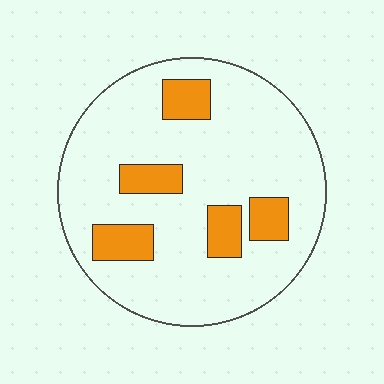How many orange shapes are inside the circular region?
5.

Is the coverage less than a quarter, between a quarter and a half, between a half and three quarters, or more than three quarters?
Less than a quarter.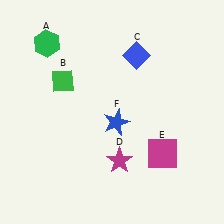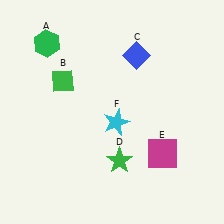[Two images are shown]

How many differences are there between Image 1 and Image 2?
There are 2 differences between the two images.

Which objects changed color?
D changed from magenta to green. F changed from blue to cyan.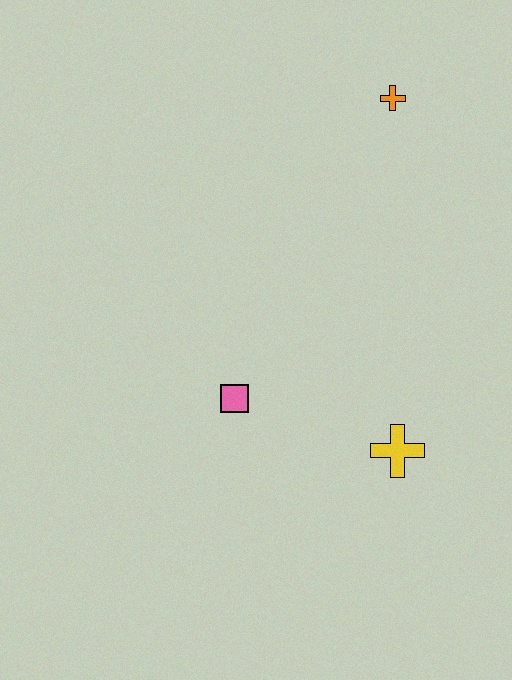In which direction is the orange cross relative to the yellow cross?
The orange cross is above the yellow cross.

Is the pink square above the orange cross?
No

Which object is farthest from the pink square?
The orange cross is farthest from the pink square.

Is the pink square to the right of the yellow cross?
No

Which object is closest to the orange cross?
The pink square is closest to the orange cross.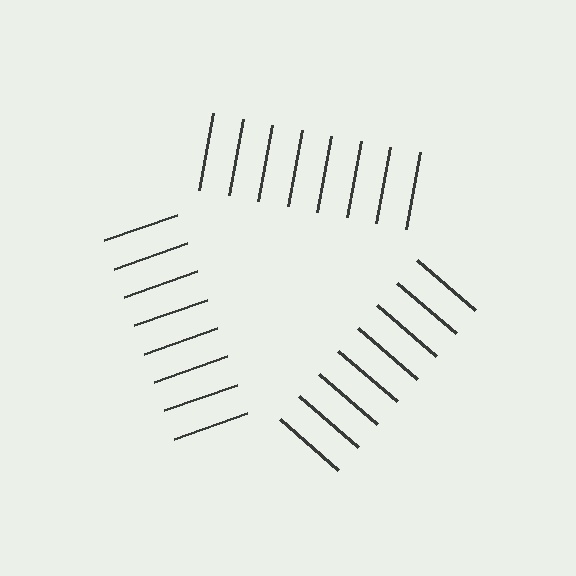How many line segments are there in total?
24 — 8 along each of the 3 edges.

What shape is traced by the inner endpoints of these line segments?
An illusory triangle — the line segments terminate on its edges but no continuous stroke is drawn.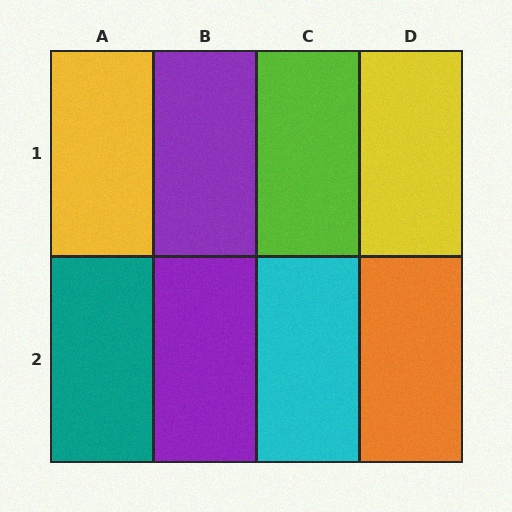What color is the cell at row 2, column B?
Purple.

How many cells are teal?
1 cell is teal.